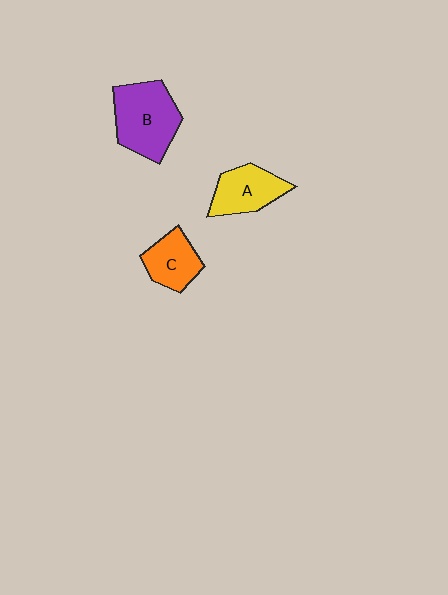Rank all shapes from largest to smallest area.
From largest to smallest: B (purple), A (yellow), C (orange).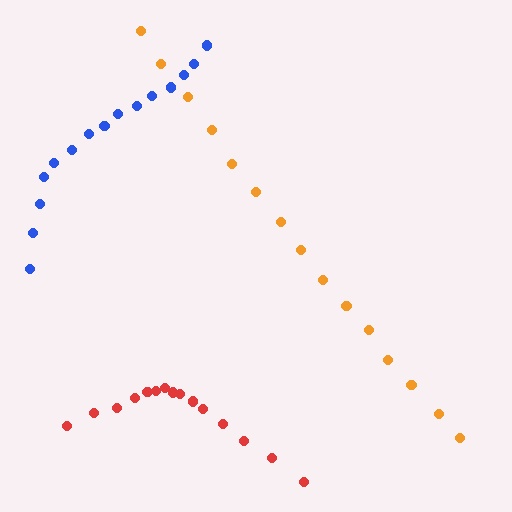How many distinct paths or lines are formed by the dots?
There are 3 distinct paths.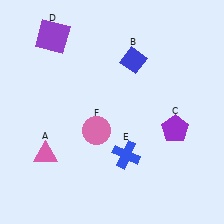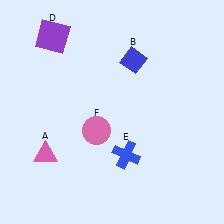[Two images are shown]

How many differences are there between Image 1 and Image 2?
There is 1 difference between the two images.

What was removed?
The purple pentagon (C) was removed in Image 2.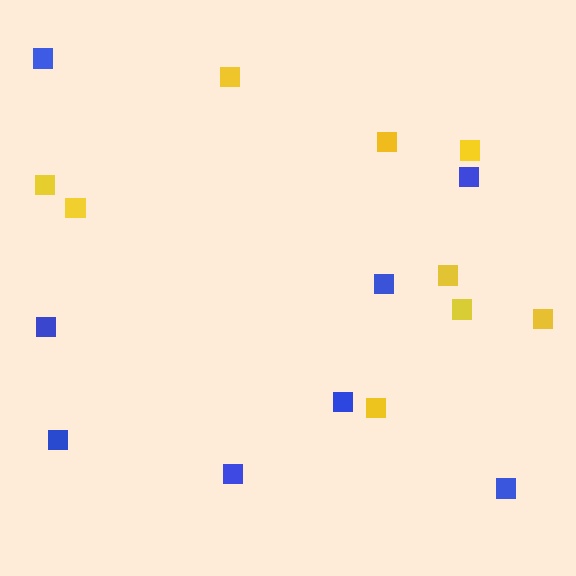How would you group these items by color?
There are 2 groups: one group of yellow squares (9) and one group of blue squares (8).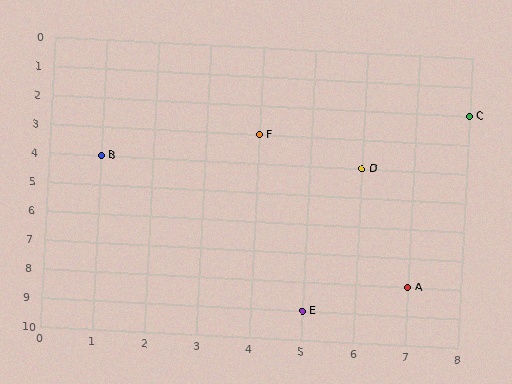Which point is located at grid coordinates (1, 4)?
Point B is at (1, 4).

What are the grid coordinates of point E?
Point E is at grid coordinates (5, 9).